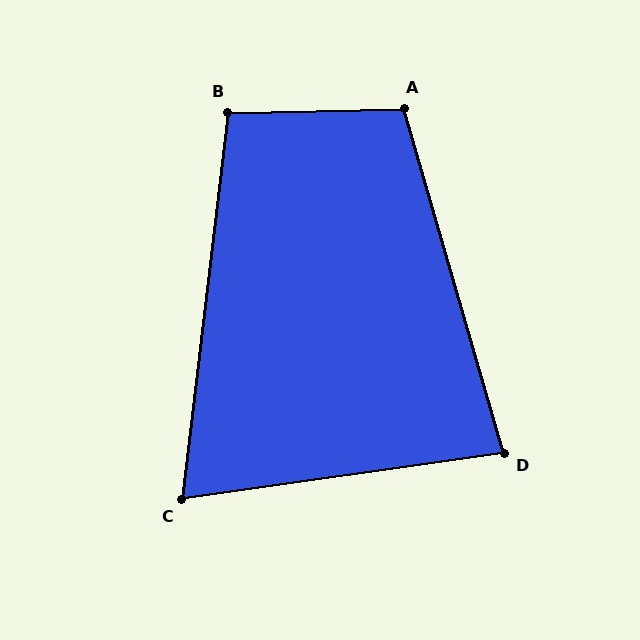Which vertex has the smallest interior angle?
C, at approximately 75 degrees.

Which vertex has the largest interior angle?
A, at approximately 105 degrees.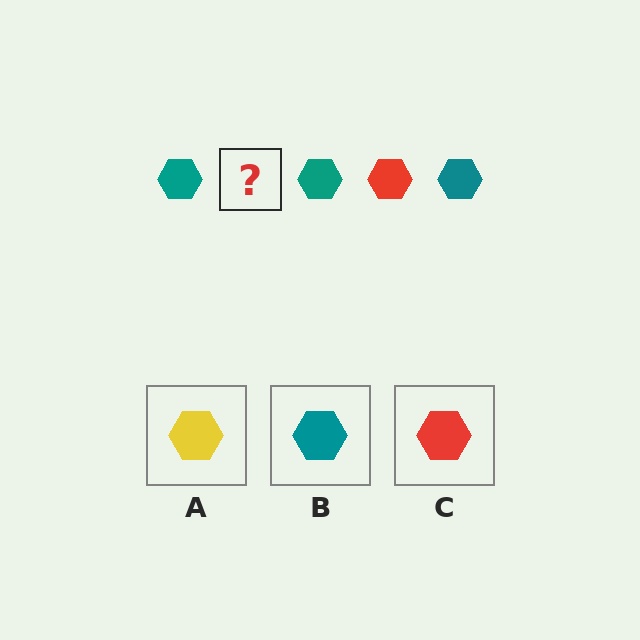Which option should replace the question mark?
Option C.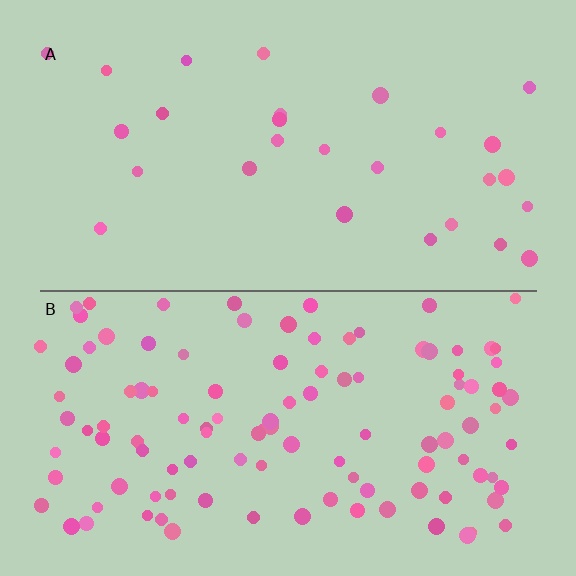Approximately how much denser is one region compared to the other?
Approximately 4.0× — region B over region A.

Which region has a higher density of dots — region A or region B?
B (the bottom).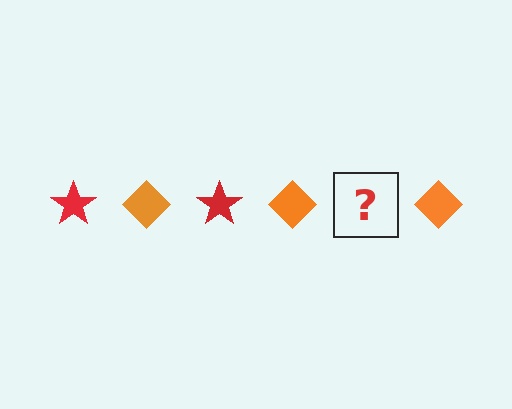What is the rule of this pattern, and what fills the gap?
The rule is that the pattern alternates between red star and orange diamond. The gap should be filled with a red star.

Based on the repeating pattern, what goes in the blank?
The blank should be a red star.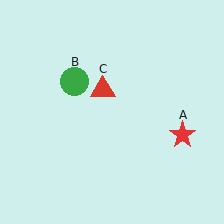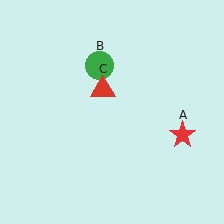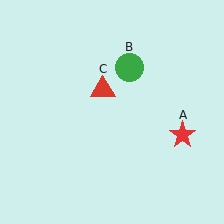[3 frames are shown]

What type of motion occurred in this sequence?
The green circle (object B) rotated clockwise around the center of the scene.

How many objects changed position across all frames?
1 object changed position: green circle (object B).